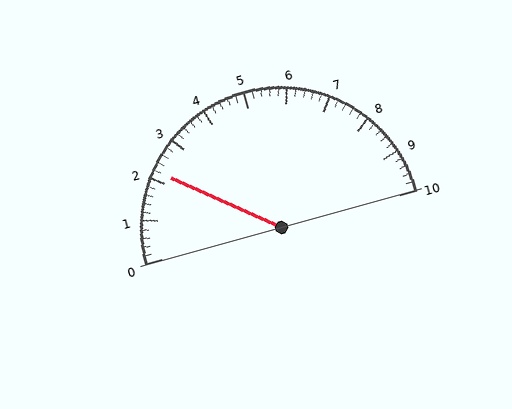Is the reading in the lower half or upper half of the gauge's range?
The reading is in the lower half of the range (0 to 10).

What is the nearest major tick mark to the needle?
The nearest major tick mark is 2.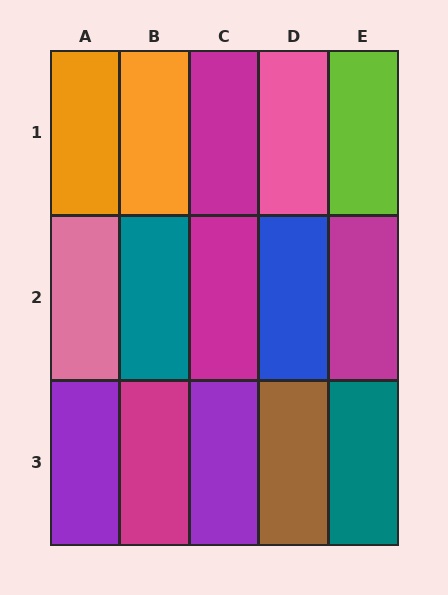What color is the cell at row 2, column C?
Magenta.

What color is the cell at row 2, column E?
Magenta.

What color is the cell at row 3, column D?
Brown.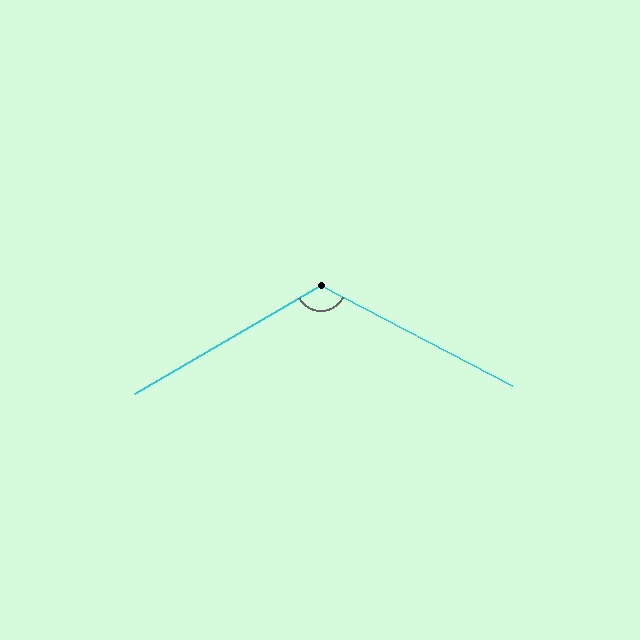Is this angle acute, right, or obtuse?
It is obtuse.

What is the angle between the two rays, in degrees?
Approximately 122 degrees.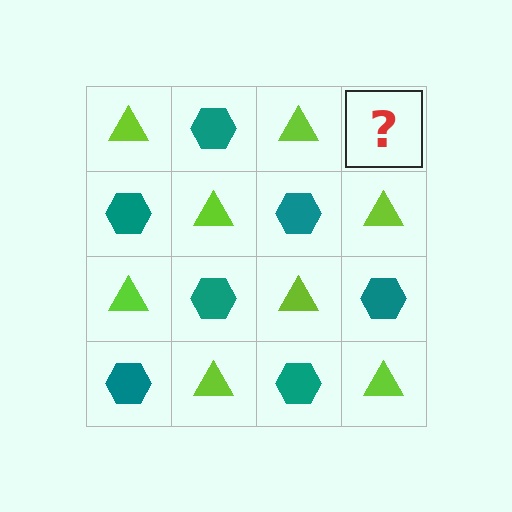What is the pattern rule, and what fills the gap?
The rule is that it alternates lime triangle and teal hexagon in a checkerboard pattern. The gap should be filled with a teal hexagon.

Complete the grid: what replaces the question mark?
The question mark should be replaced with a teal hexagon.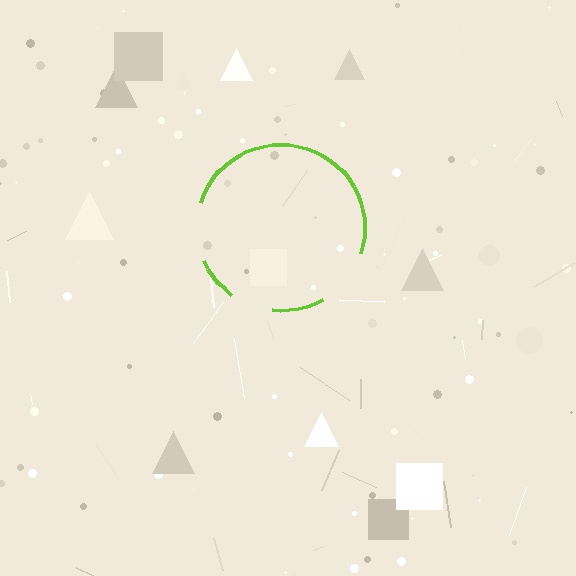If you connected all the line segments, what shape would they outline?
They would outline a circle.